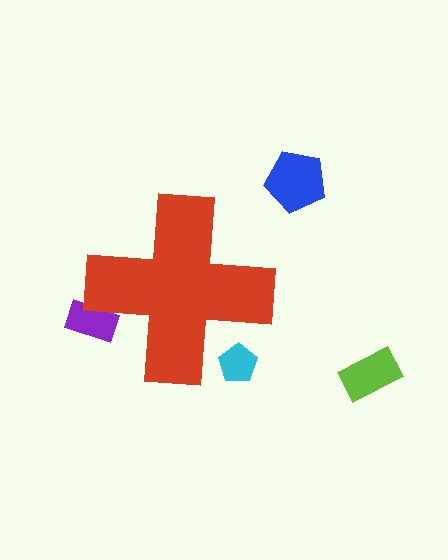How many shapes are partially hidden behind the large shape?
2 shapes are partially hidden.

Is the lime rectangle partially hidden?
No, the lime rectangle is fully visible.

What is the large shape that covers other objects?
A red cross.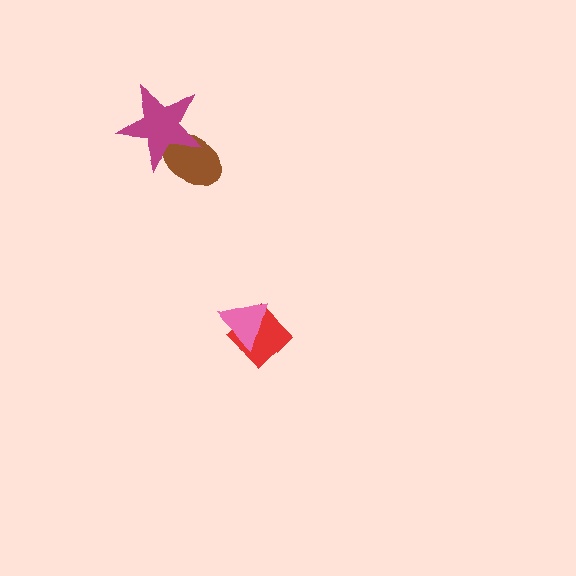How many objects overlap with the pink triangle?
1 object overlaps with the pink triangle.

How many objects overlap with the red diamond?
1 object overlaps with the red diamond.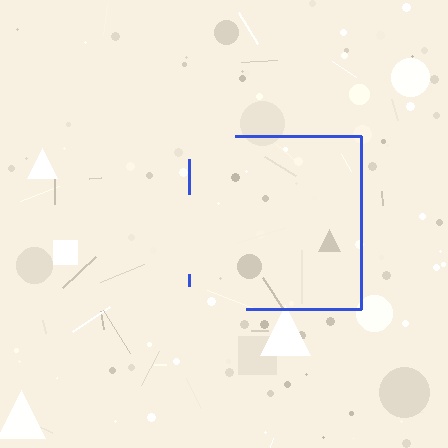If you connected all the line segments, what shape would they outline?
They would outline a square.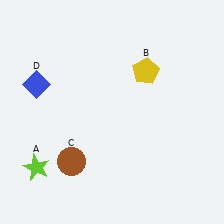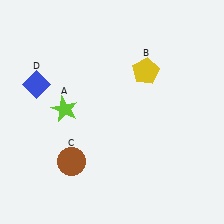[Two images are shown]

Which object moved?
The lime star (A) moved up.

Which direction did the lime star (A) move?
The lime star (A) moved up.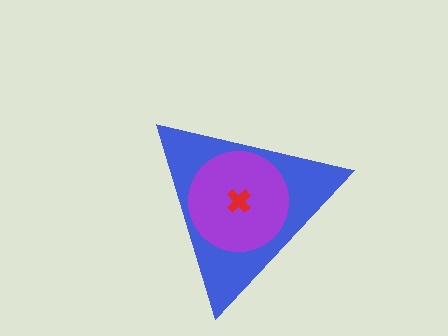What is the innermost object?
The red cross.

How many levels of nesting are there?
3.